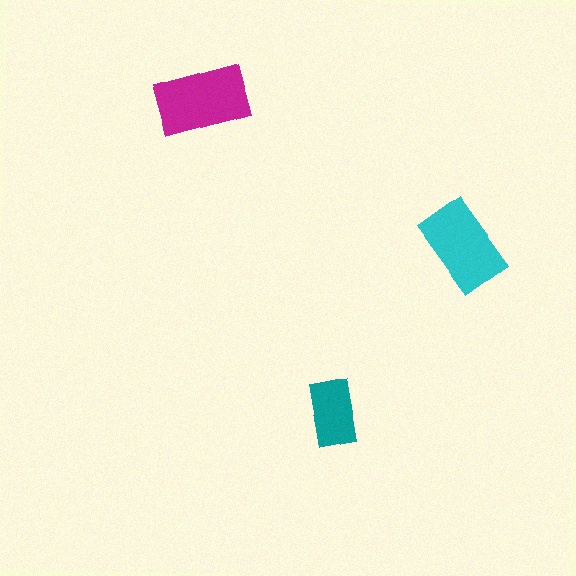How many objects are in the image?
There are 3 objects in the image.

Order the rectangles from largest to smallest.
the magenta one, the cyan one, the teal one.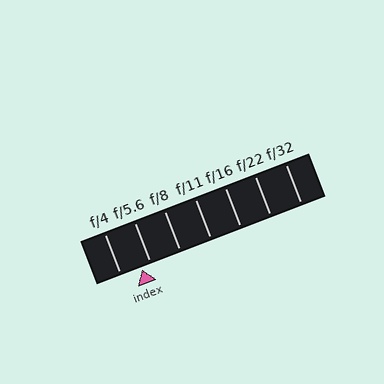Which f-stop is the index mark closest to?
The index mark is closest to f/5.6.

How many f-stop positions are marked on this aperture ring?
There are 7 f-stop positions marked.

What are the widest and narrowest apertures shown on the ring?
The widest aperture shown is f/4 and the narrowest is f/32.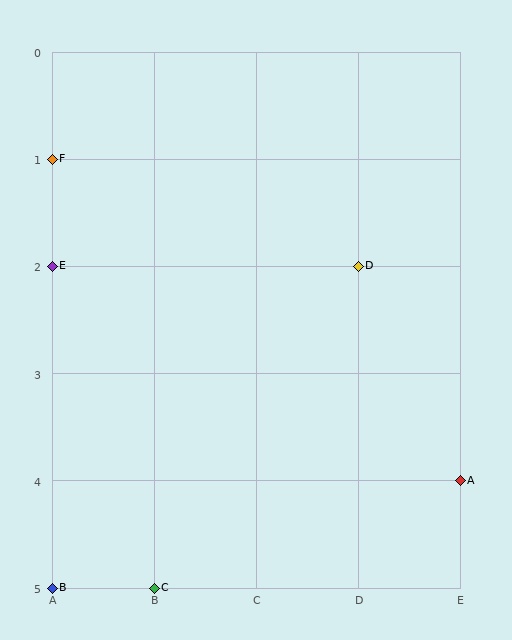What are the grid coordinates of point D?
Point D is at grid coordinates (D, 2).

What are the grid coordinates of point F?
Point F is at grid coordinates (A, 1).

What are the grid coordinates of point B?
Point B is at grid coordinates (A, 5).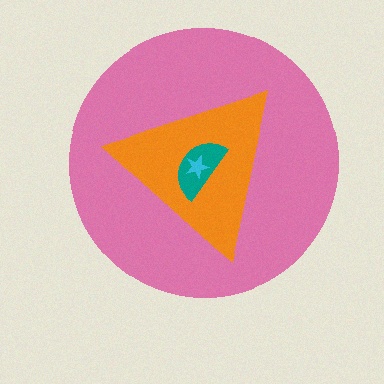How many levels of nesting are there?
4.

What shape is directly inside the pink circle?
The orange triangle.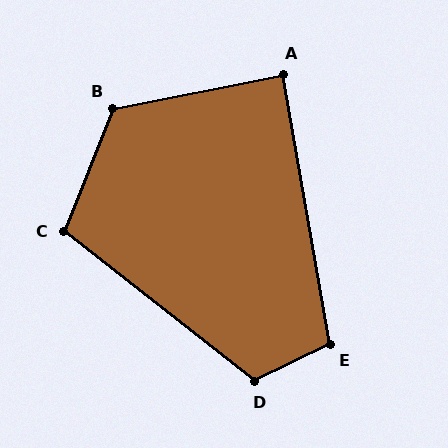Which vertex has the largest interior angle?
B, at approximately 123 degrees.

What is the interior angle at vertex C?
Approximately 106 degrees (obtuse).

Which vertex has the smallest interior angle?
A, at approximately 89 degrees.